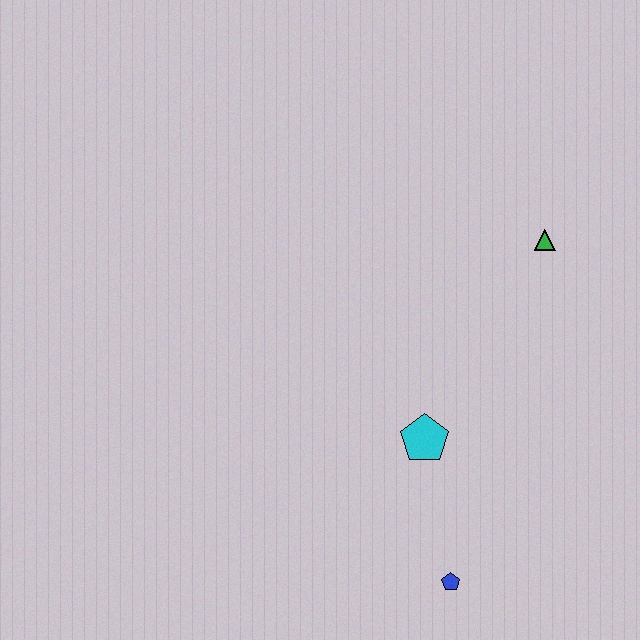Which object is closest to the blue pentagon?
The cyan pentagon is closest to the blue pentagon.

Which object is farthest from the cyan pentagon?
The green triangle is farthest from the cyan pentagon.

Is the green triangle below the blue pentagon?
No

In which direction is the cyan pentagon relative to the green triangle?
The cyan pentagon is below the green triangle.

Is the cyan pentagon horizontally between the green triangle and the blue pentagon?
No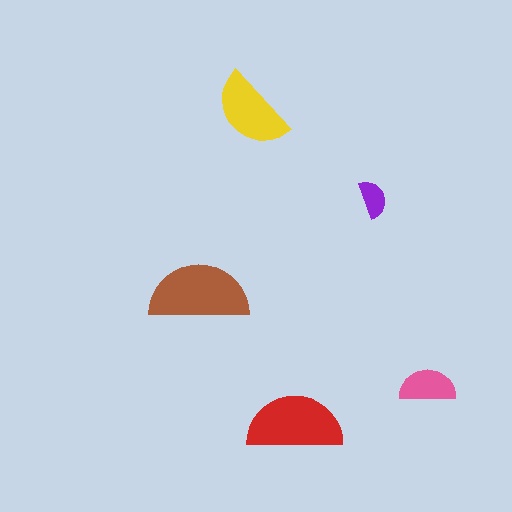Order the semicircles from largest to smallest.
the brown one, the red one, the yellow one, the pink one, the purple one.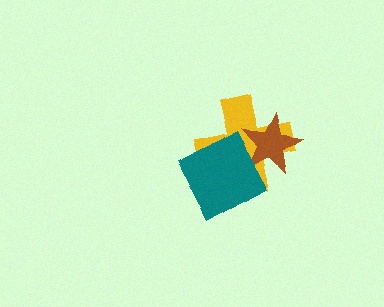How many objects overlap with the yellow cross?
2 objects overlap with the yellow cross.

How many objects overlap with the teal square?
2 objects overlap with the teal square.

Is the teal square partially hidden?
No, no other shape covers it.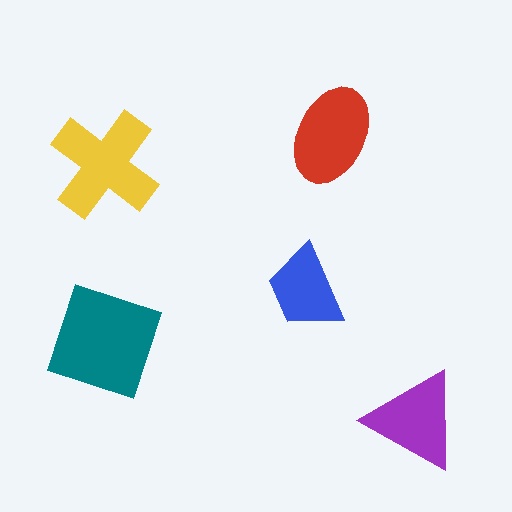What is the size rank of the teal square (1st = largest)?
1st.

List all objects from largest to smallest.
The teal square, the yellow cross, the red ellipse, the purple triangle, the blue trapezoid.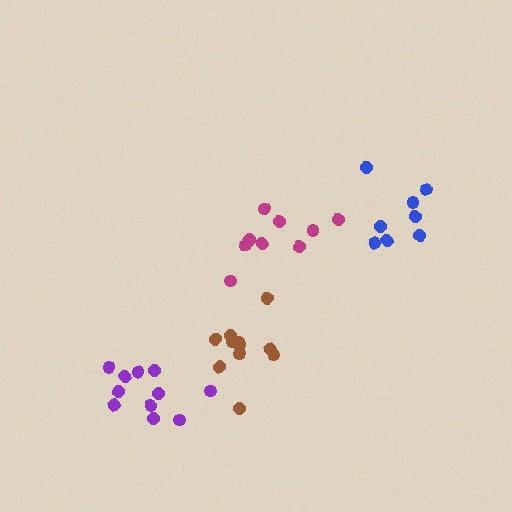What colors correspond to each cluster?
The clusters are colored: blue, brown, purple, magenta.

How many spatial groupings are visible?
There are 4 spatial groupings.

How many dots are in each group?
Group 1: 8 dots, Group 2: 11 dots, Group 3: 11 dots, Group 4: 9 dots (39 total).